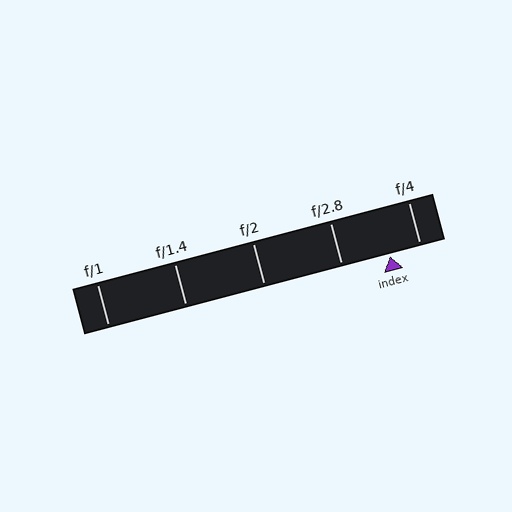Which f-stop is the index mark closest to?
The index mark is closest to f/4.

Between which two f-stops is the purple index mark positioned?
The index mark is between f/2.8 and f/4.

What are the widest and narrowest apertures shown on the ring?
The widest aperture shown is f/1 and the narrowest is f/4.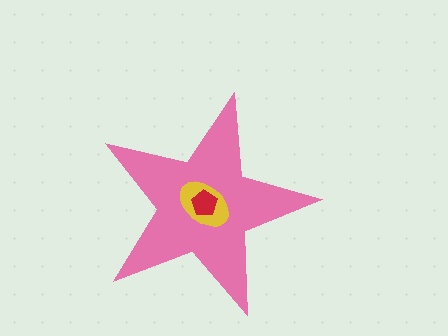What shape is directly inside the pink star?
The yellow ellipse.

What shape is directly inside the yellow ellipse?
The red pentagon.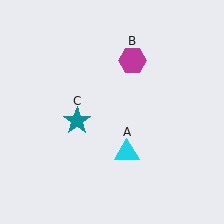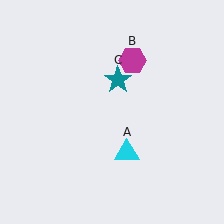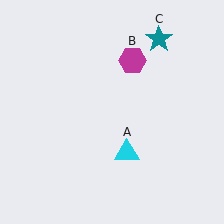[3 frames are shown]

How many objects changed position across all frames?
1 object changed position: teal star (object C).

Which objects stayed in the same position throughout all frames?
Cyan triangle (object A) and magenta hexagon (object B) remained stationary.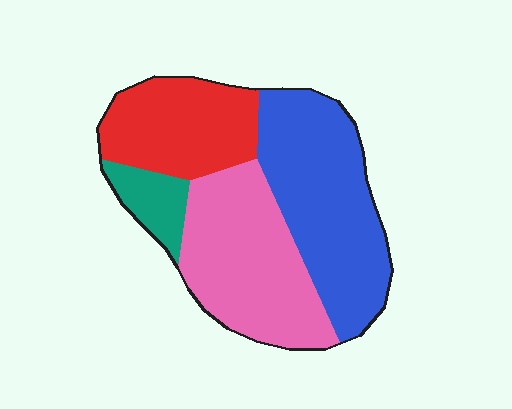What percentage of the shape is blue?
Blue takes up about three eighths (3/8) of the shape.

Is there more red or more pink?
Pink.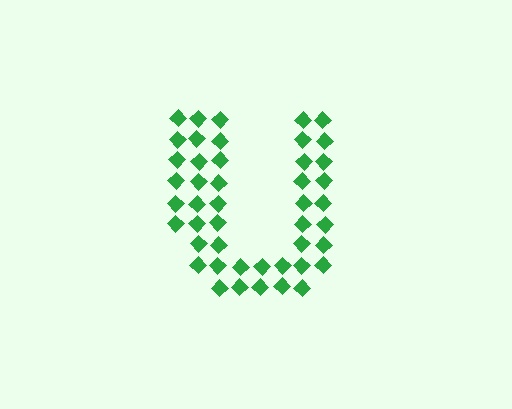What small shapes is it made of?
It is made of small diamonds.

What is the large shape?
The large shape is the letter U.